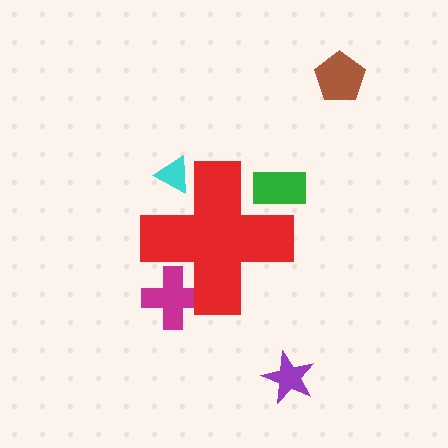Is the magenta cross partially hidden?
Yes, the magenta cross is partially hidden behind the red cross.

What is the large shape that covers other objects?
A red cross.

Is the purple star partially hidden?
No, the purple star is fully visible.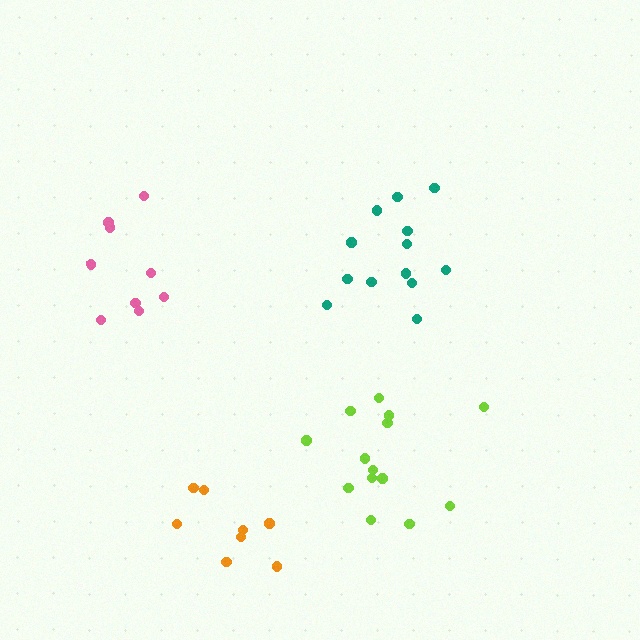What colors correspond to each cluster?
The clusters are colored: teal, orange, lime, pink.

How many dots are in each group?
Group 1: 13 dots, Group 2: 8 dots, Group 3: 14 dots, Group 4: 9 dots (44 total).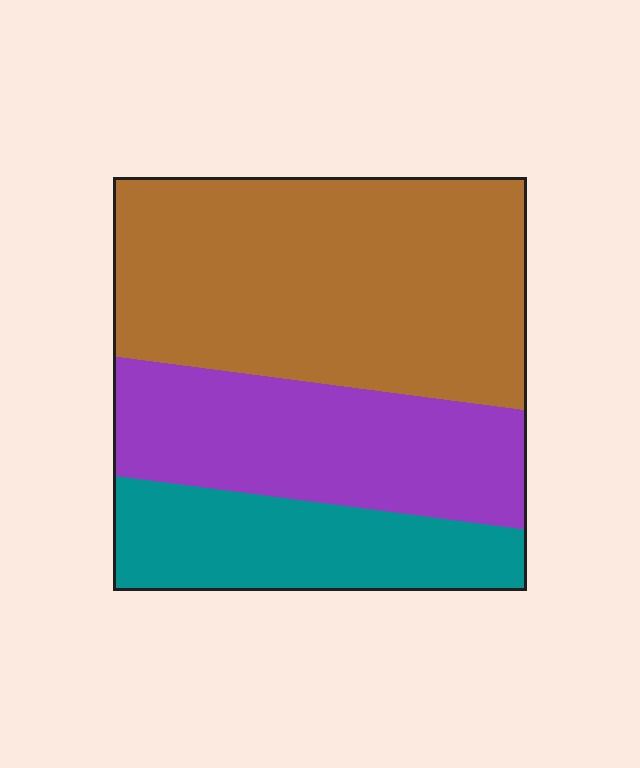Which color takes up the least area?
Teal, at roughly 20%.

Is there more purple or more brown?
Brown.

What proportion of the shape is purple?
Purple covers about 30% of the shape.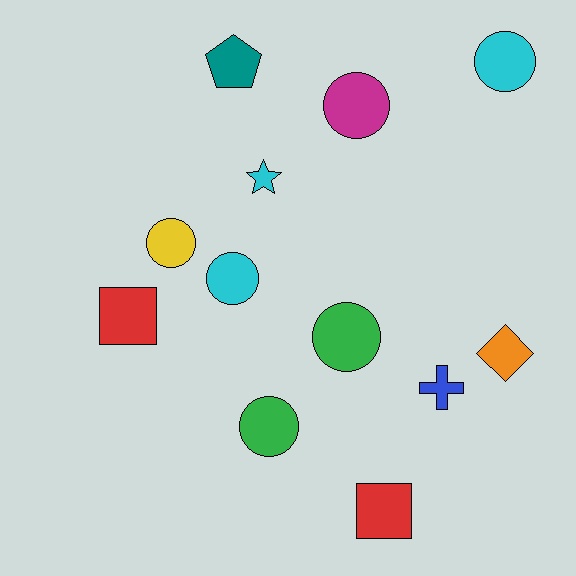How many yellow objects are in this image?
There is 1 yellow object.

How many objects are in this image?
There are 12 objects.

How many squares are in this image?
There are 2 squares.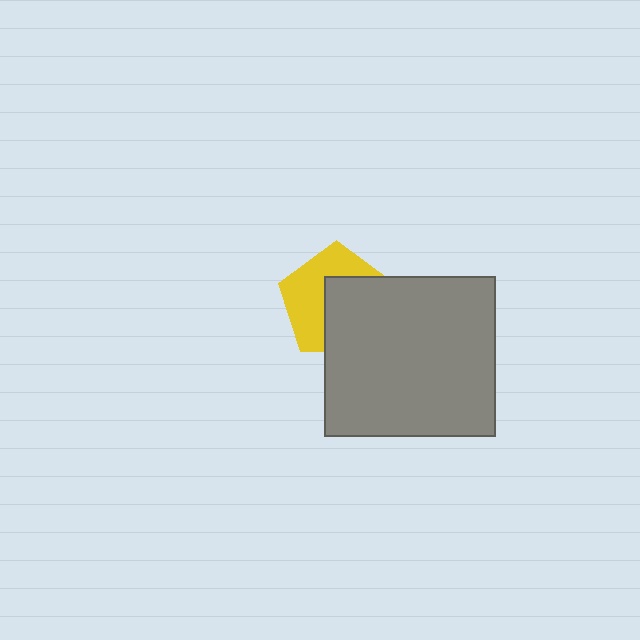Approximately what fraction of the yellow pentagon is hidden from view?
Roughly 52% of the yellow pentagon is hidden behind the gray rectangle.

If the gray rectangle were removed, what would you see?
You would see the complete yellow pentagon.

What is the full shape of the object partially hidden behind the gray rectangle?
The partially hidden object is a yellow pentagon.